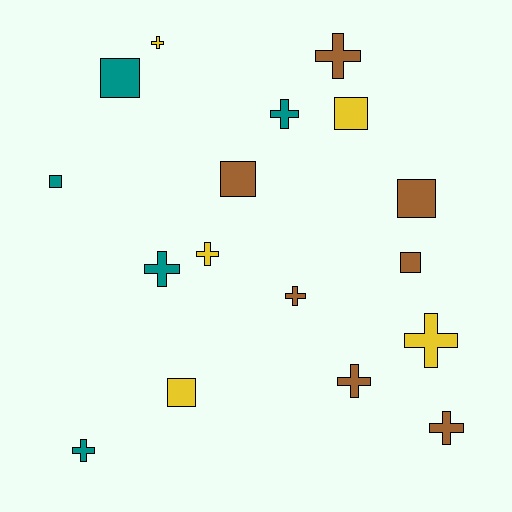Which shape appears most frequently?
Cross, with 10 objects.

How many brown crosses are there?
There are 4 brown crosses.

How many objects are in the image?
There are 17 objects.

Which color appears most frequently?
Brown, with 7 objects.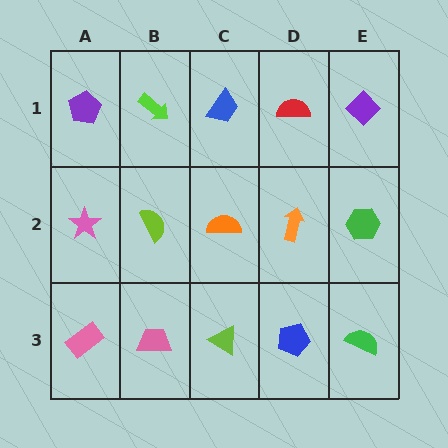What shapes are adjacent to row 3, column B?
A lime semicircle (row 2, column B), a pink rectangle (row 3, column A), a lime triangle (row 3, column C).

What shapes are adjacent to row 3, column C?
An orange semicircle (row 2, column C), a pink trapezoid (row 3, column B), a blue pentagon (row 3, column D).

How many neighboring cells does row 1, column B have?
3.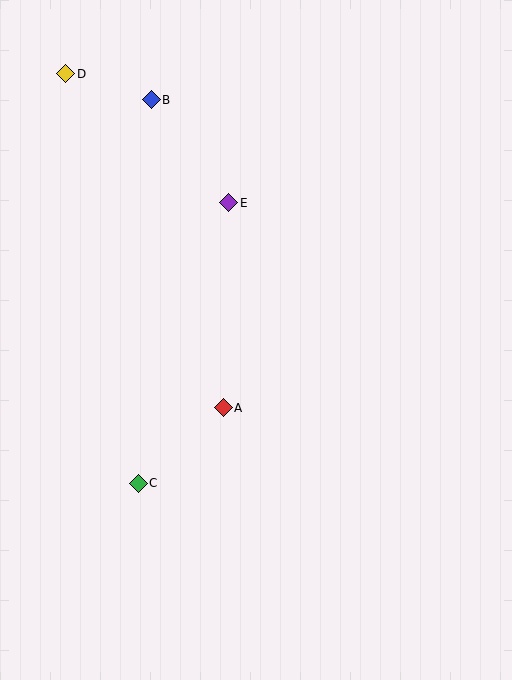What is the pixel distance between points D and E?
The distance between D and E is 208 pixels.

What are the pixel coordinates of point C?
Point C is at (138, 483).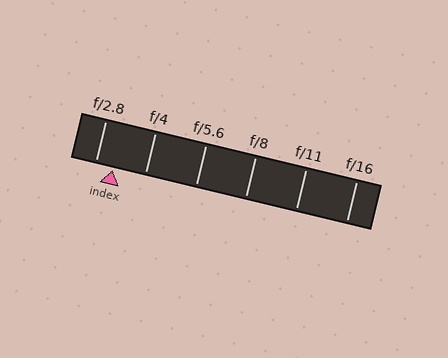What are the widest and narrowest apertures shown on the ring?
The widest aperture shown is f/2.8 and the narrowest is f/16.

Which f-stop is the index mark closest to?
The index mark is closest to f/2.8.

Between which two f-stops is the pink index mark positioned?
The index mark is between f/2.8 and f/4.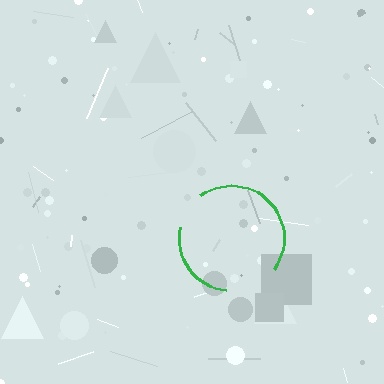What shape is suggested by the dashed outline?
The dashed outline suggests a circle.